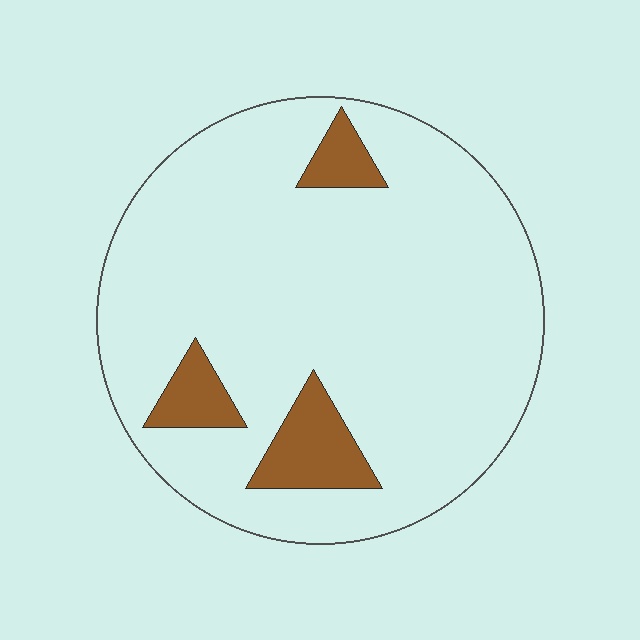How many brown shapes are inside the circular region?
3.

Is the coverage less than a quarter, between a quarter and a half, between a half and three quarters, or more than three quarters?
Less than a quarter.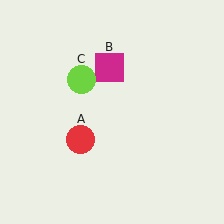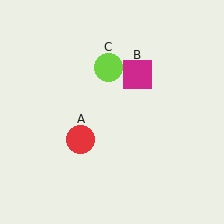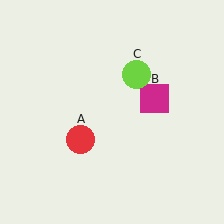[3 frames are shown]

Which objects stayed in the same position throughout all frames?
Red circle (object A) remained stationary.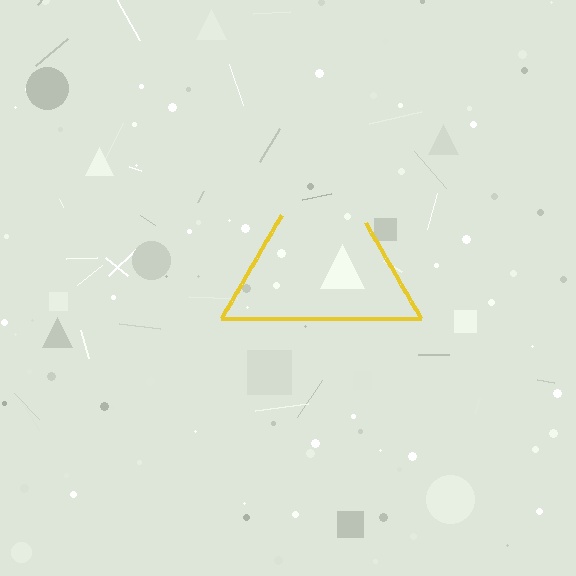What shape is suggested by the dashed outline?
The dashed outline suggests a triangle.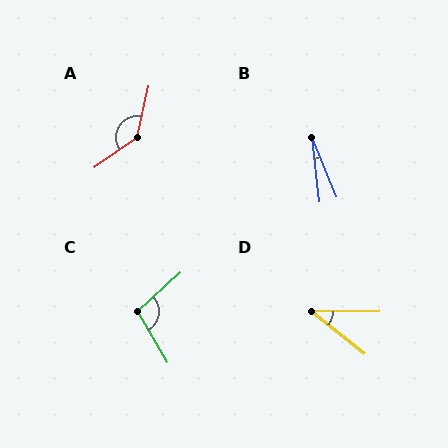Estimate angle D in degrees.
Approximately 39 degrees.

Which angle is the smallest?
B, at approximately 16 degrees.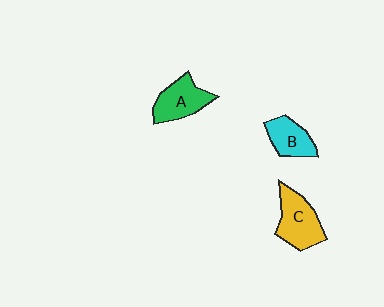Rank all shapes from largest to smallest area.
From largest to smallest: C (yellow), A (green), B (cyan).